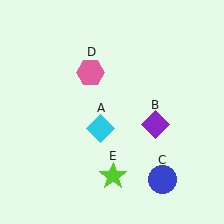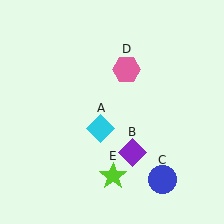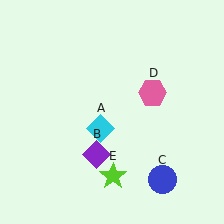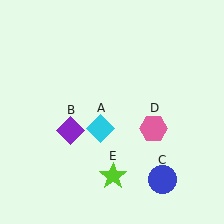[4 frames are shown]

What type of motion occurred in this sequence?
The purple diamond (object B), pink hexagon (object D) rotated clockwise around the center of the scene.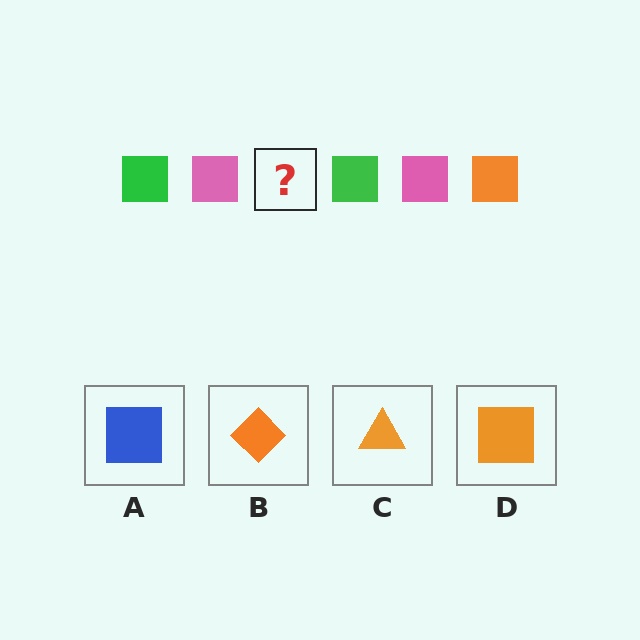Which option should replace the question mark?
Option D.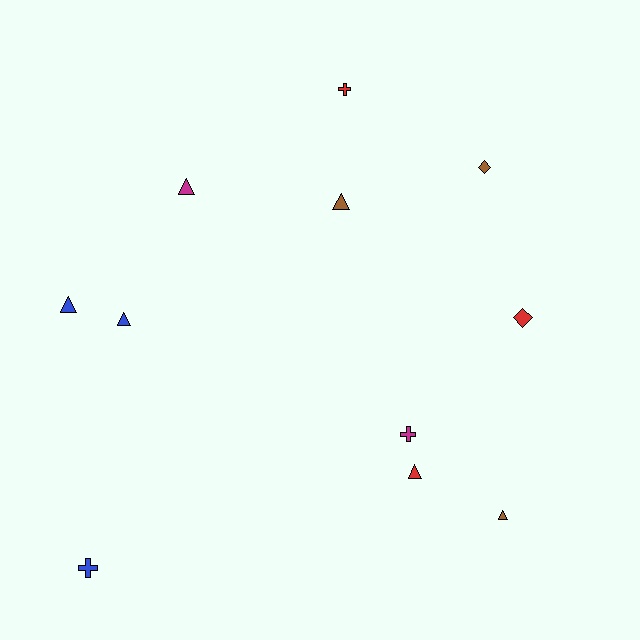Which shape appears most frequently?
Triangle, with 6 objects.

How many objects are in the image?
There are 11 objects.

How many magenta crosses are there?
There is 1 magenta cross.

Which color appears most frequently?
Brown, with 3 objects.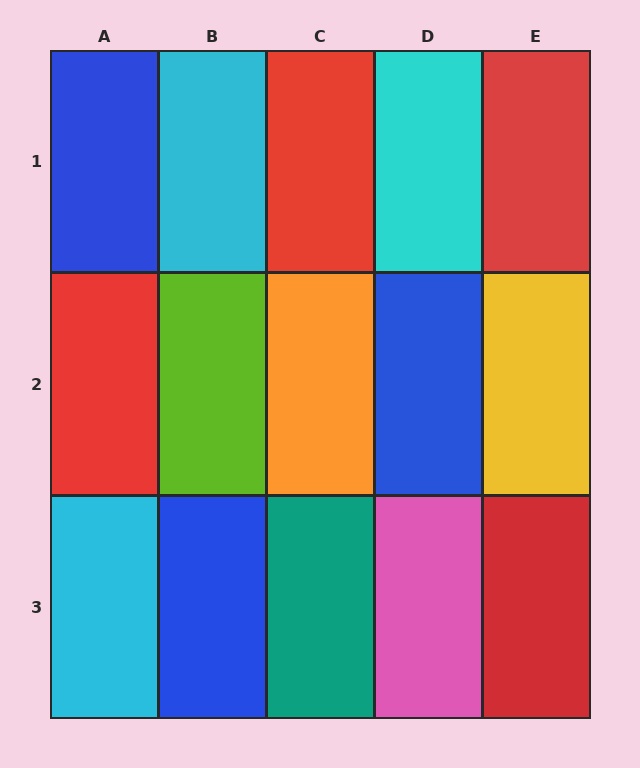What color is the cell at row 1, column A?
Blue.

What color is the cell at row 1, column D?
Cyan.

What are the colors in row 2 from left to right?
Red, lime, orange, blue, yellow.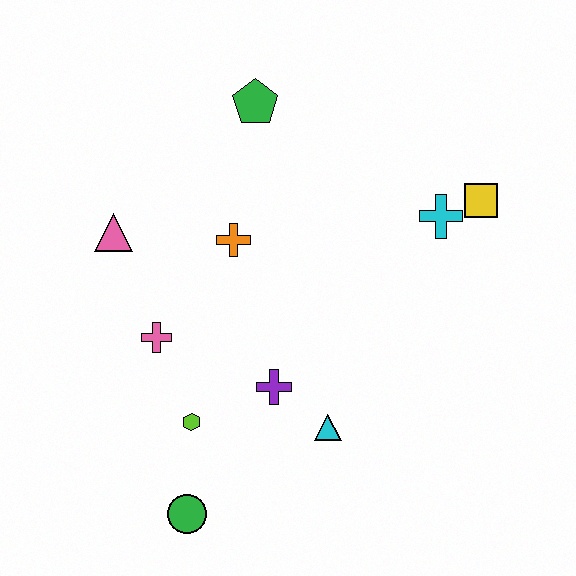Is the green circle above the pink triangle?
No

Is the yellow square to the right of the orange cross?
Yes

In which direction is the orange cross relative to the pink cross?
The orange cross is above the pink cross.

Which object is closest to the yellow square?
The cyan cross is closest to the yellow square.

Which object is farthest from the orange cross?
The green circle is farthest from the orange cross.